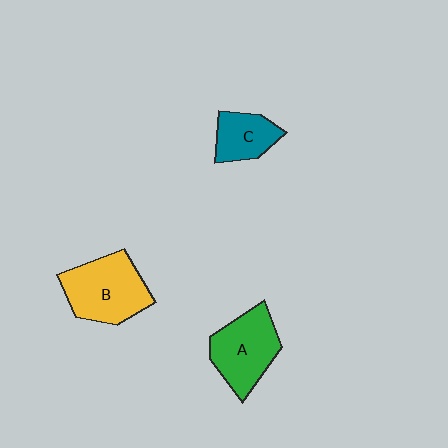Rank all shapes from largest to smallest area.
From largest to smallest: B (yellow), A (green), C (teal).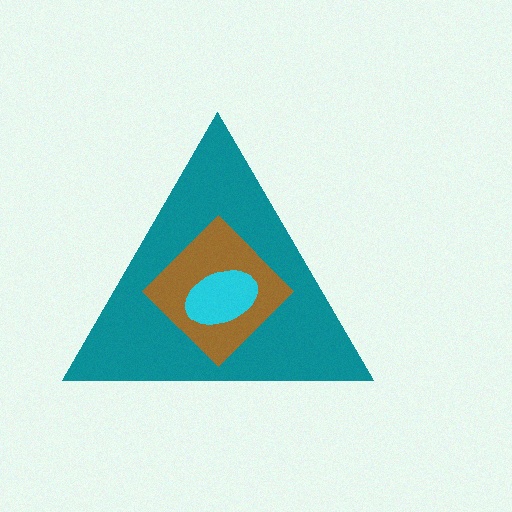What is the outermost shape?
The teal triangle.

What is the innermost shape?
The cyan ellipse.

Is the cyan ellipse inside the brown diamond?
Yes.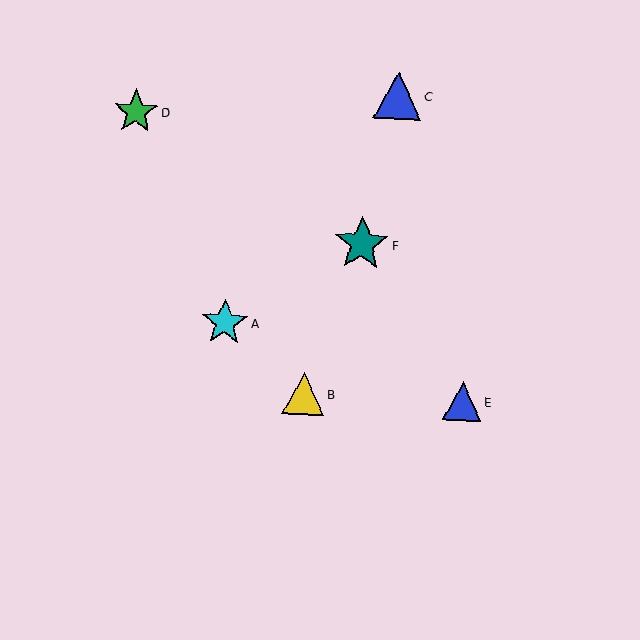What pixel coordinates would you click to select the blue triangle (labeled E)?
Click at (462, 401) to select the blue triangle E.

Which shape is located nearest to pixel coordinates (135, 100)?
The green star (labeled D) at (136, 112) is nearest to that location.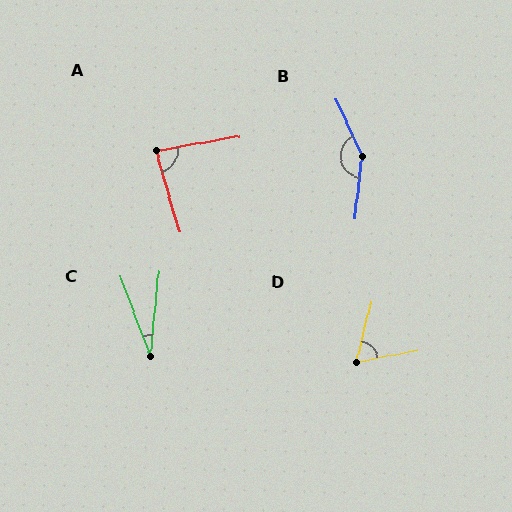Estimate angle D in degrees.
Approximately 66 degrees.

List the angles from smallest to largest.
C (26°), D (66°), A (84°), B (148°).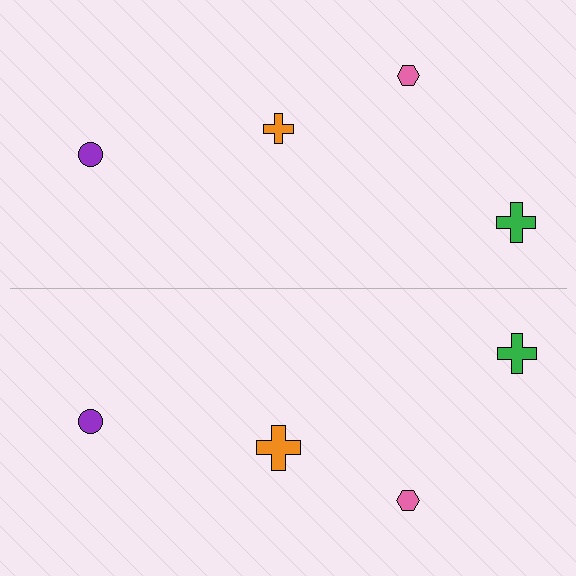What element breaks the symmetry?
The orange cross on the bottom side has a different size than its mirror counterpart.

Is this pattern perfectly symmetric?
No, the pattern is not perfectly symmetric. The orange cross on the bottom side has a different size than its mirror counterpart.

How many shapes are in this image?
There are 8 shapes in this image.